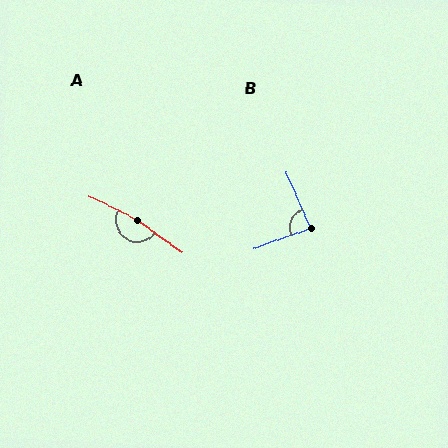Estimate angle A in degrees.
Approximately 170 degrees.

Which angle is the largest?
A, at approximately 170 degrees.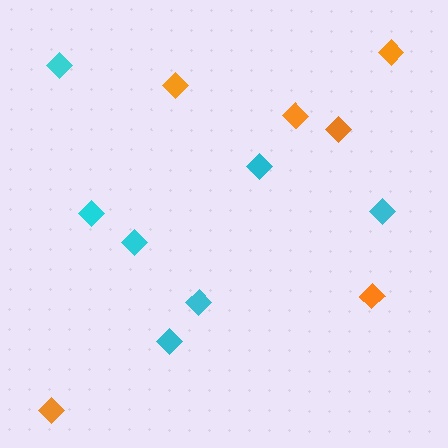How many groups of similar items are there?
There are 2 groups: one group of cyan diamonds (7) and one group of orange diamonds (6).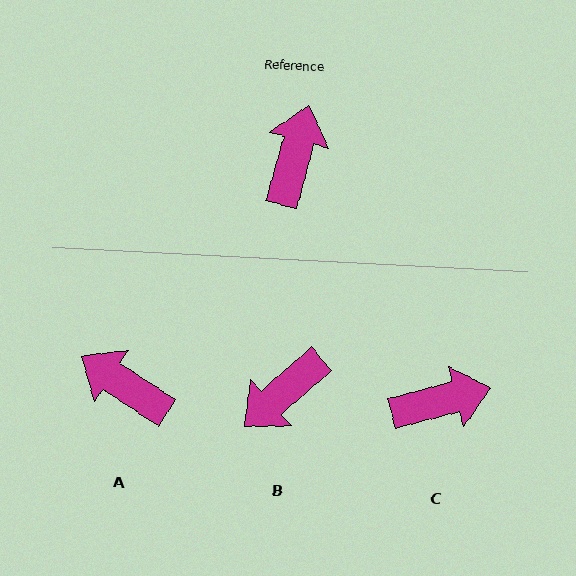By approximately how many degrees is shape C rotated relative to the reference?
Approximately 61 degrees clockwise.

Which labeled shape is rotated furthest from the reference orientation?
B, about 146 degrees away.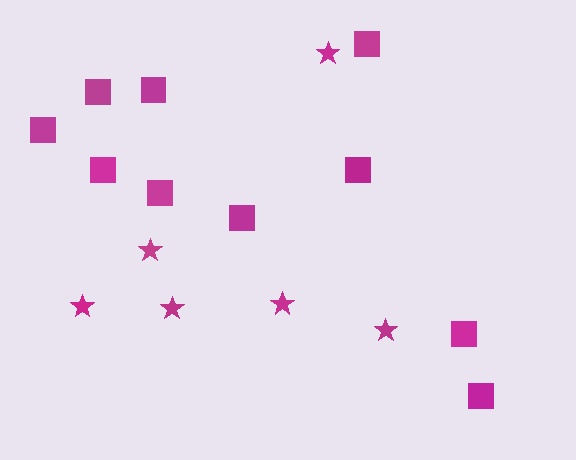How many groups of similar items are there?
There are 2 groups: one group of squares (10) and one group of stars (6).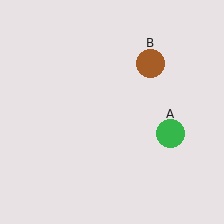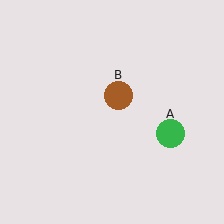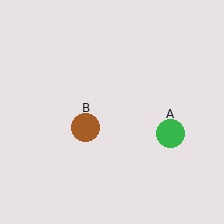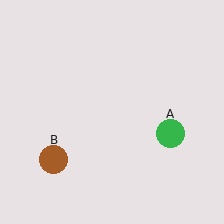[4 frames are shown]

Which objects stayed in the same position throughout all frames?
Green circle (object A) remained stationary.